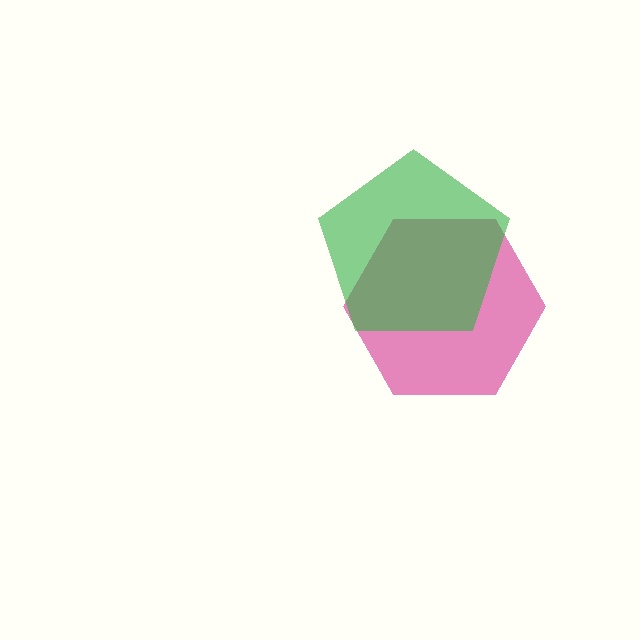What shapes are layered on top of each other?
The layered shapes are: a magenta hexagon, a green pentagon.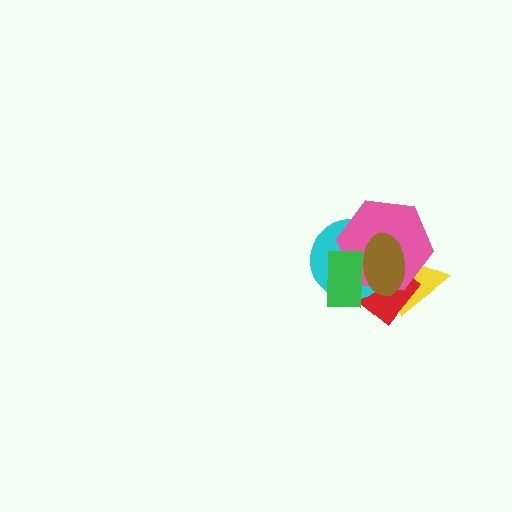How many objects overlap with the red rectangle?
5 objects overlap with the red rectangle.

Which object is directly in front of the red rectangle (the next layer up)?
The cyan circle is directly in front of the red rectangle.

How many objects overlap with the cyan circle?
5 objects overlap with the cyan circle.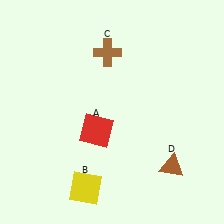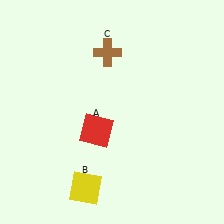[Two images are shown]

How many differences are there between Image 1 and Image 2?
There is 1 difference between the two images.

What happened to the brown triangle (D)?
The brown triangle (D) was removed in Image 2. It was in the bottom-right area of Image 1.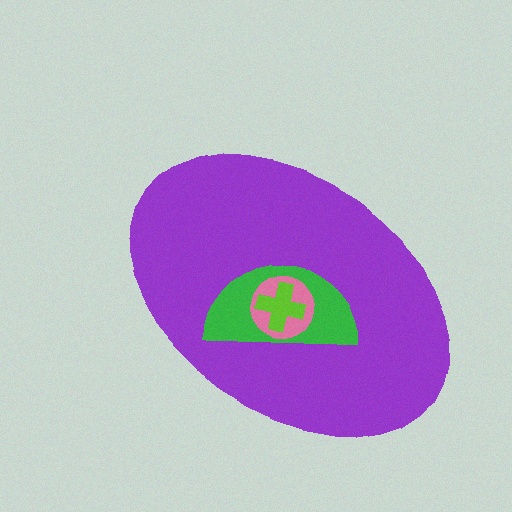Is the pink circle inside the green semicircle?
Yes.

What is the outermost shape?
The purple ellipse.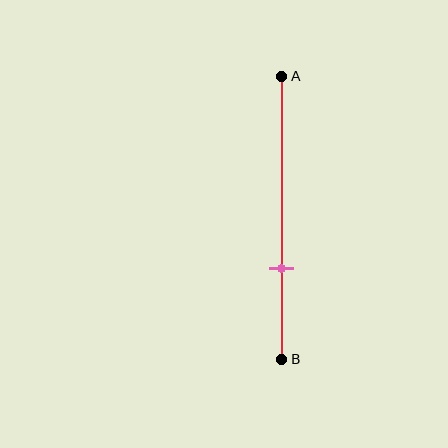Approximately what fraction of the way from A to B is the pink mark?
The pink mark is approximately 70% of the way from A to B.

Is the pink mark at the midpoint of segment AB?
No, the mark is at about 70% from A, not at the 50% midpoint.